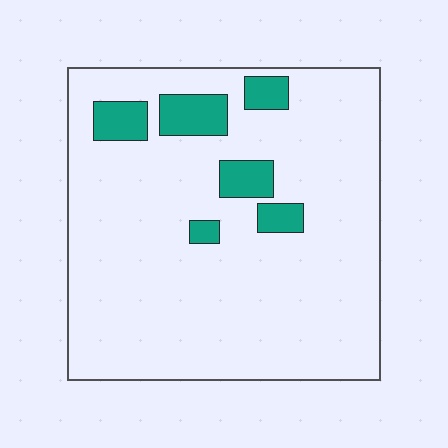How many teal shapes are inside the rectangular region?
6.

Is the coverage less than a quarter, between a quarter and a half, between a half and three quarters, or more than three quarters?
Less than a quarter.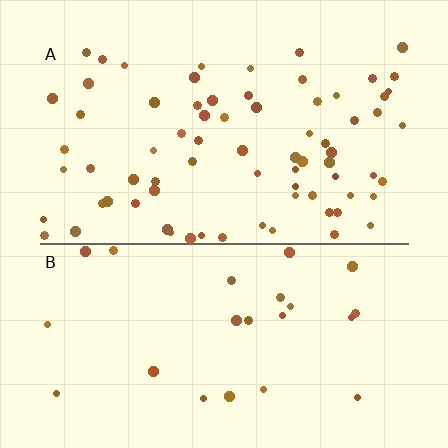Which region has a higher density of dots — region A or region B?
A (the top).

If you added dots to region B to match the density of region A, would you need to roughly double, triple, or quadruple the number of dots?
Approximately triple.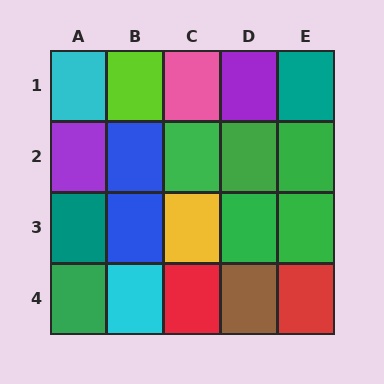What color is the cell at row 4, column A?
Green.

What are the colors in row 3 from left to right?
Teal, blue, yellow, green, green.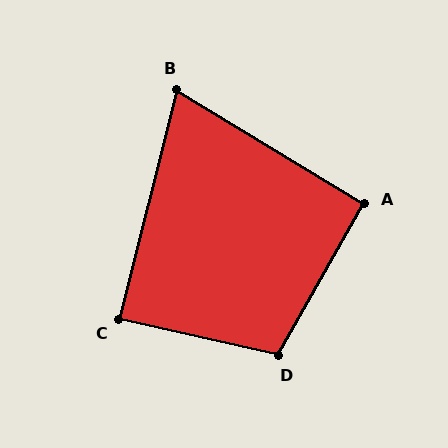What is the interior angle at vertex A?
Approximately 91 degrees (approximately right).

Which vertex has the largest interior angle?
D, at approximately 107 degrees.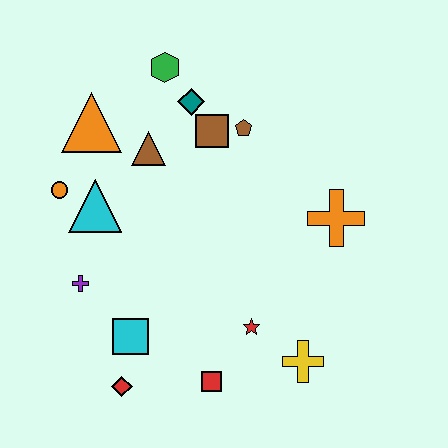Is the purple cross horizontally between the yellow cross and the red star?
No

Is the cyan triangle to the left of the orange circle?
No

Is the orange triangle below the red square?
No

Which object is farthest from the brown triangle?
The yellow cross is farthest from the brown triangle.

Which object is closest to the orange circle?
The cyan triangle is closest to the orange circle.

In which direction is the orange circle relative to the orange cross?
The orange circle is to the left of the orange cross.